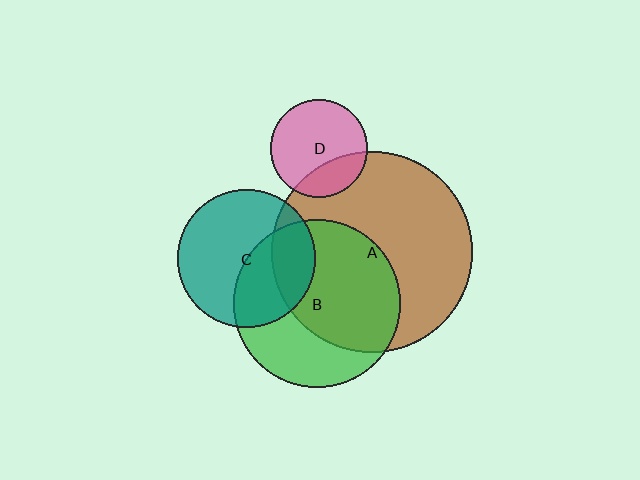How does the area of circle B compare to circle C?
Approximately 1.5 times.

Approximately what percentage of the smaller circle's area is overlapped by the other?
Approximately 60%.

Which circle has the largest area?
Circle A (brown).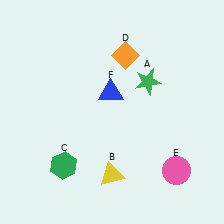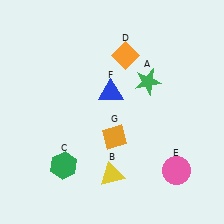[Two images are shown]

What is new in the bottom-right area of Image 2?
An orange diamond (G) was added in the bottom-right area of Image 2.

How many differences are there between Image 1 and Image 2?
There is 1 difference between the two images.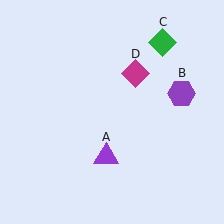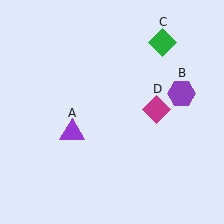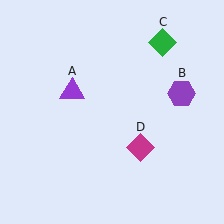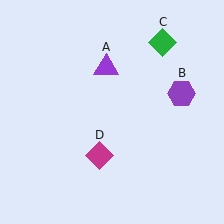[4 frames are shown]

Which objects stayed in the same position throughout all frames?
Purple hexagon (object B) and green diamond (object C) remained stationary.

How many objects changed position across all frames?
2 objects changed position: purple triangle (object A), magenta diamond (object D).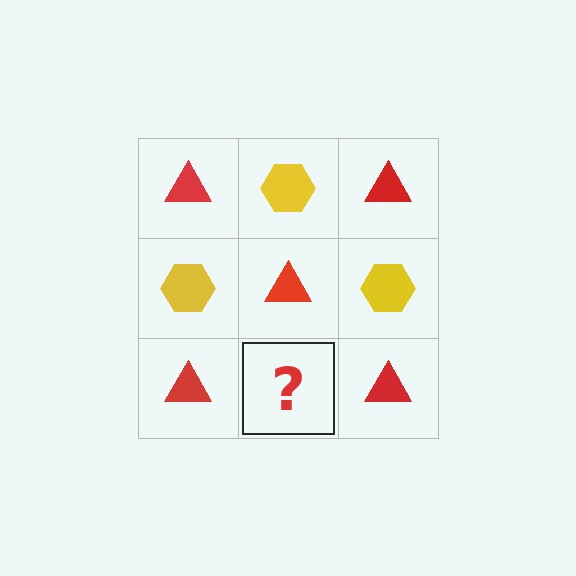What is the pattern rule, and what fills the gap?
The rule is that it alternates red triangle and yellow hexagon in a checkerboard pattern. The gap should be filled with a yellow hexagon.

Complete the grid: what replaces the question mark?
The question mark should be replaced with a yellow hexagon.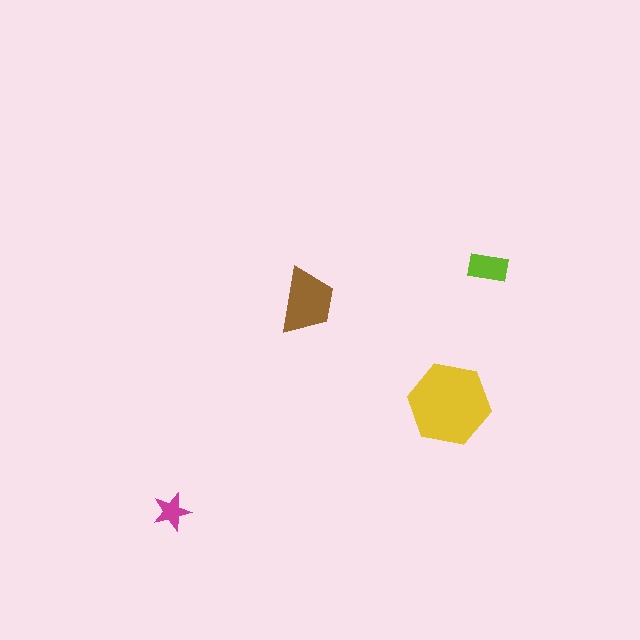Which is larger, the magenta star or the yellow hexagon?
The yellow hexagon.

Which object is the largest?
The yellow hexagon.